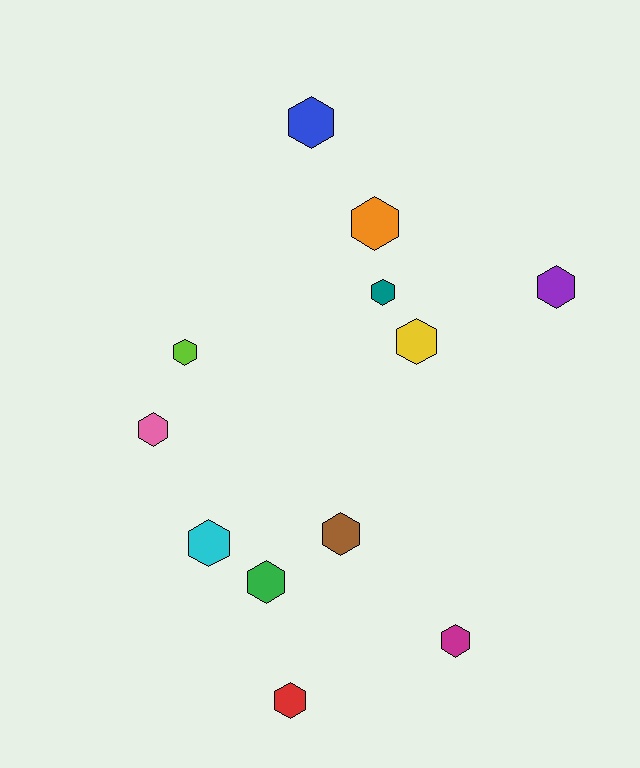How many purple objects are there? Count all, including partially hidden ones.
There is 1 purple object.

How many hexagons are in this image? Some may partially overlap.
There are 12 hexagons.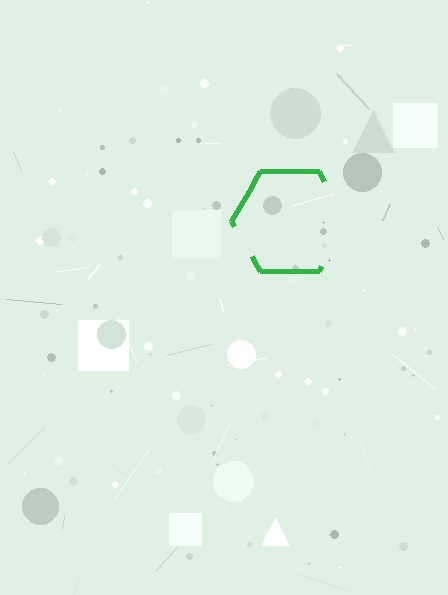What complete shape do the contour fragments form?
The contour fragments form a hexagon.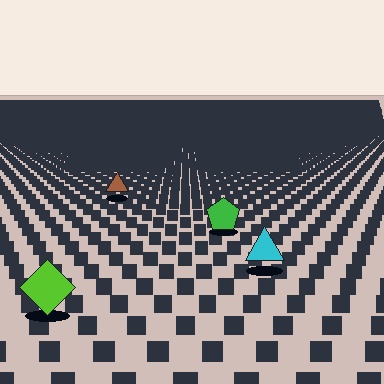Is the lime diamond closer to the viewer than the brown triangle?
Yes. The lime diamond is closer — you can tell from the texture gradient: the ground texture is coarser near it.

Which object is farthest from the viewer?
The brown triangle is farthest from the viewer. It appears smaller and the ground texture around it is denser.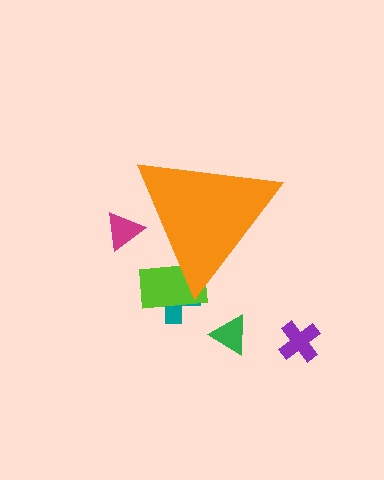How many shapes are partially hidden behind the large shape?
3 shapes are partially hidden.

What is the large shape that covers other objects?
An orange triangle.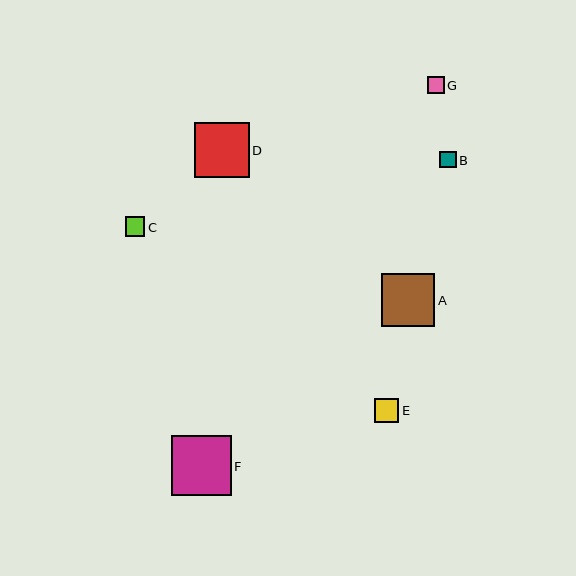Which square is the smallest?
Square B is the smallest with a size of approximately 17 pixels.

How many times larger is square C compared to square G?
Square C is approximately 1.2 times the size of square G.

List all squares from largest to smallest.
From largest to smallest: F, D, A, E, C, G, B.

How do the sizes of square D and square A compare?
Square D and square A are approximately the same size.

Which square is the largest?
Square F is the largest with a size of approximately 60 pixels.